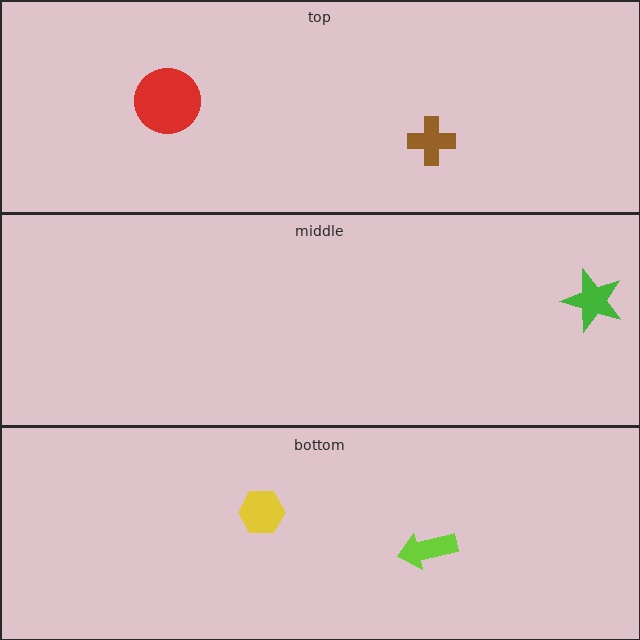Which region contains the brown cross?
The top region.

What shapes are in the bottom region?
The lime arrow, the yellow hexagon.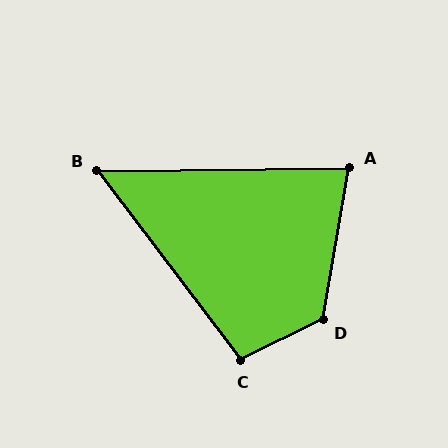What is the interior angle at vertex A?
Approximately 79 degrees (acute).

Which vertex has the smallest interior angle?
B, at approximately 54 degrees.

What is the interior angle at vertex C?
Approximately 101 degrees (obtuse).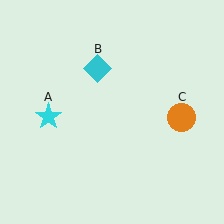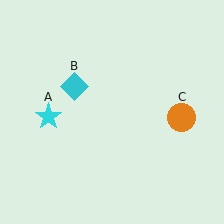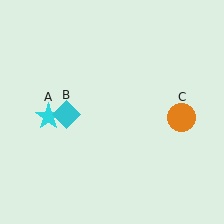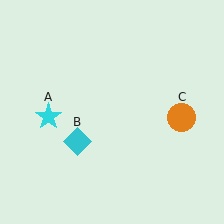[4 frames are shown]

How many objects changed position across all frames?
1 object changed position: cyan diamond (object B).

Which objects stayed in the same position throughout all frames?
Cyan star (object A) and orange circle (object C) remained stationary.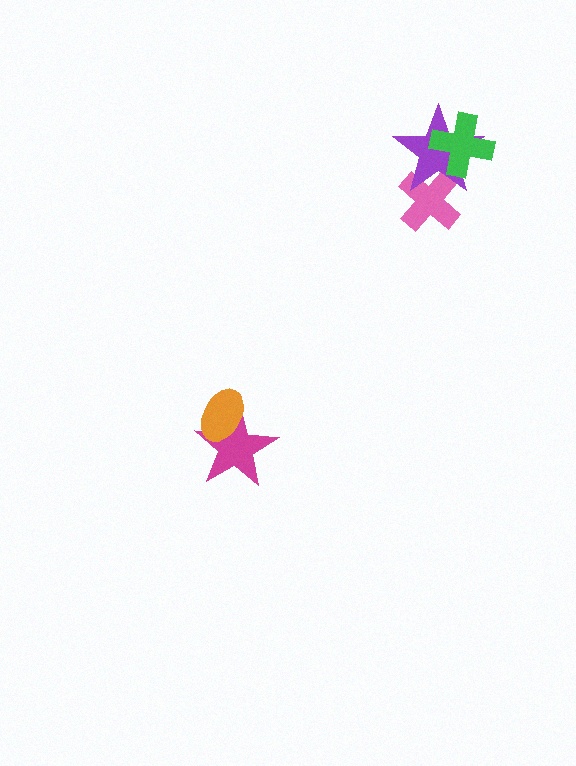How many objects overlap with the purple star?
2 objects overlap with the purple star.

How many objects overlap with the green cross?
1 object overlaps with the green cross.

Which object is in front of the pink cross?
The purple star is in front of the pink cross.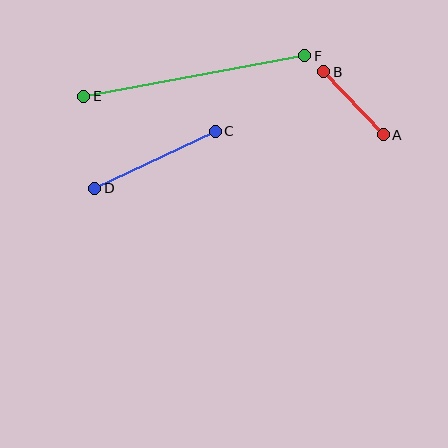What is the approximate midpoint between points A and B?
The midpoint is at approximately (354, 103) pixels.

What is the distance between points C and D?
The distance is approximately 133 pixels.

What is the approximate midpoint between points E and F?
The midpoint is at approximately (194, 76) pixels.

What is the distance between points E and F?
The distance is approximately 225 pixels.